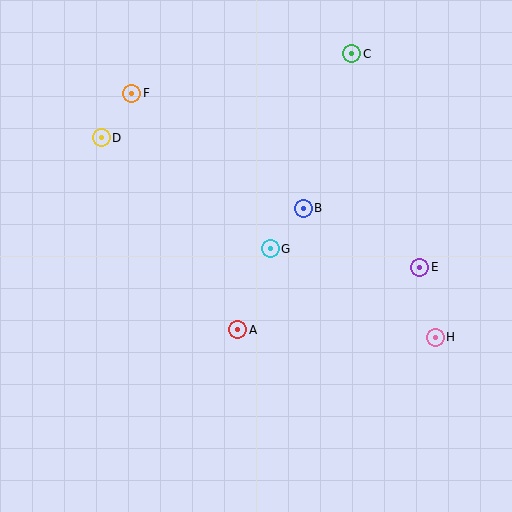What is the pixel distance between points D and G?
The distance between D and G is 202 pixels.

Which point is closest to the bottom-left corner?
Point A is closest to the bottom-left corner.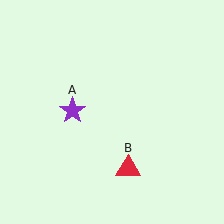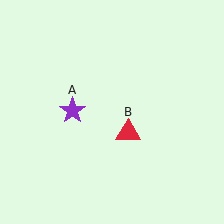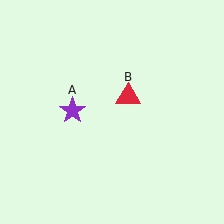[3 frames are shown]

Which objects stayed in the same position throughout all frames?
Purple star (object A) remained stationary.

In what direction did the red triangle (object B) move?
The red triangle (object B) moved up.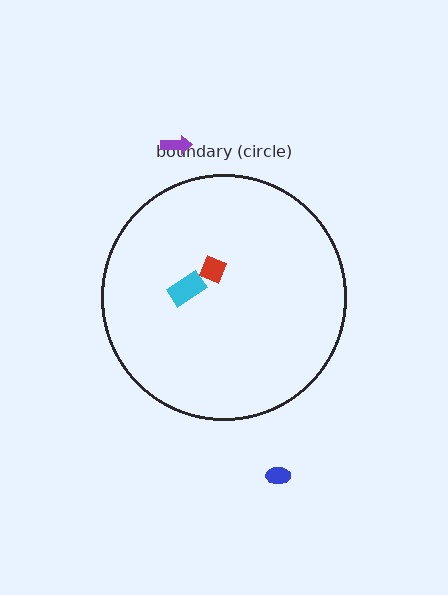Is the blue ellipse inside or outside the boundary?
Outside.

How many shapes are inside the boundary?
2 inside, 2 outside.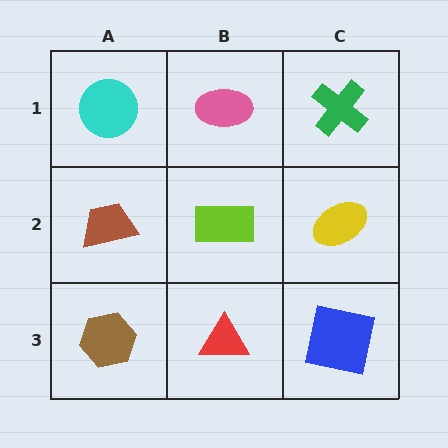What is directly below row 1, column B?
A lime rectangle.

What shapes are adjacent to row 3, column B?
A lime rectangle (row 2, column B), a brown hexagon (row 3, column A), a blue square (row 3, column C).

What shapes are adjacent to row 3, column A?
A brown trapezoid (row 2, column A), a red triangle (row 3, column B).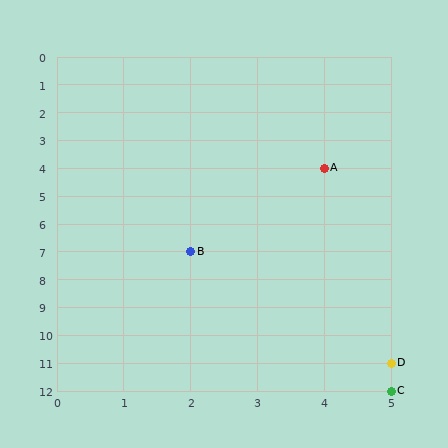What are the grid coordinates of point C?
Point C is at grid coordinates (5, 12).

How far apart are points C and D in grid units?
Points C and D are 1 row apart.